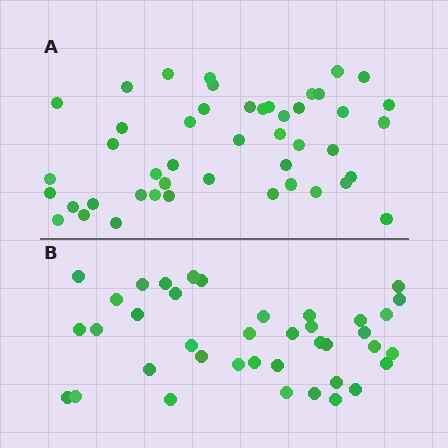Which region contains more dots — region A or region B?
Region A (the top region) has more dots.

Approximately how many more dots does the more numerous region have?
Region A has roughly 8 or so more dots than region B.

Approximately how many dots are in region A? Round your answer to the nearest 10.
About 50 dots. (The exact count is 46, which rounds to 50.)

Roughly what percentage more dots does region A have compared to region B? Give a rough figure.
About 20% more.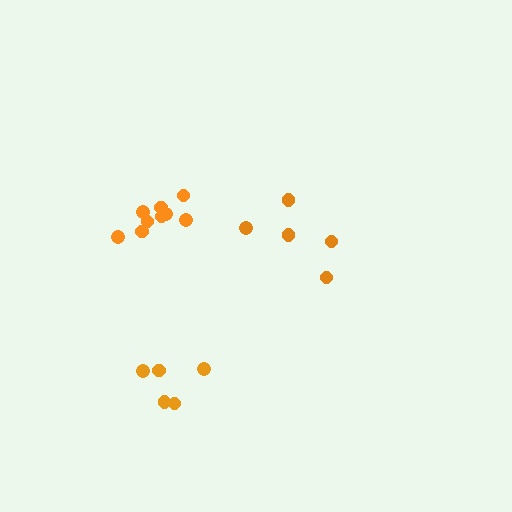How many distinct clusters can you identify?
There are 3 distinct clusters.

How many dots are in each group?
Group 1: 9 dots, Group 2: 5 dots, Group 3: 5 dots (19 total).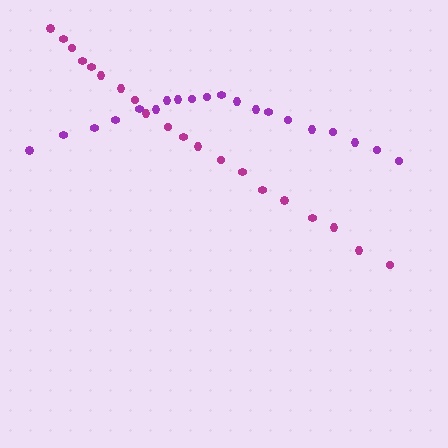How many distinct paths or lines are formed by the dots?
There are 2 distinct paths.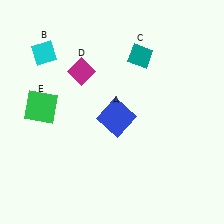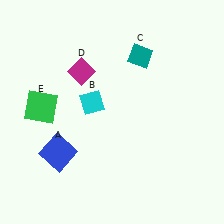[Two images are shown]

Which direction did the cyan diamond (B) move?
The cyan diamond (B) moved down.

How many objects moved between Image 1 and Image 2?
2 objects moved between the two images.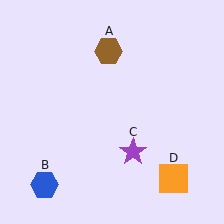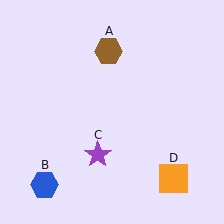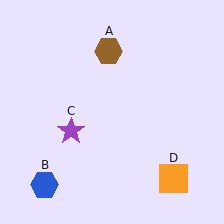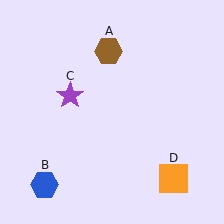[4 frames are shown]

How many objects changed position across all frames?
1 object changed position: purple star (object C).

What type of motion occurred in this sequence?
The purple star (object C) rotated clockwise around the center of the scene.